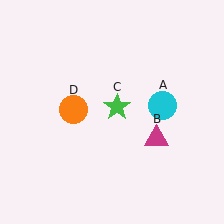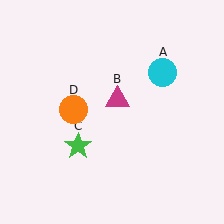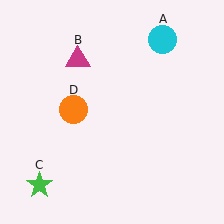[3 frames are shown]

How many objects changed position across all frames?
3 objects changed position: cyan circle (object A), magenta triangle (object B), green star (object C).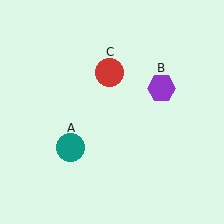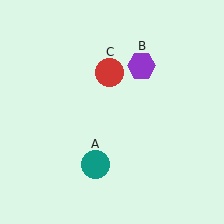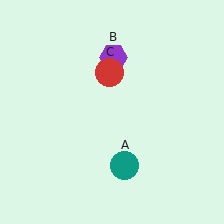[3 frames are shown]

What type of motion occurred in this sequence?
The teal circle (object A), purple hexagon (object B) rotated counterclockwise around the center of the scene.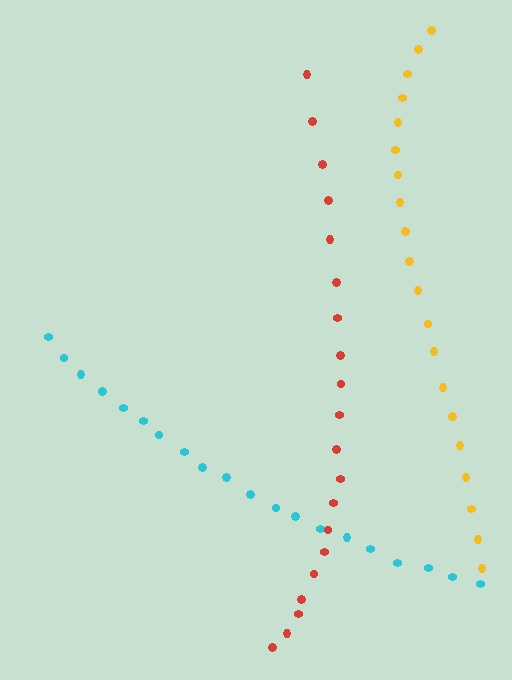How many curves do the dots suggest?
There are 3 distinct paths.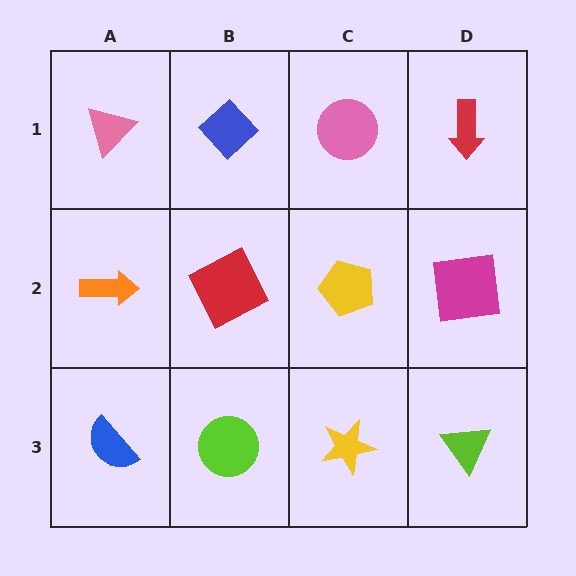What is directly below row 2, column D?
A lime triangle.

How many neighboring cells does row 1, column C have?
3.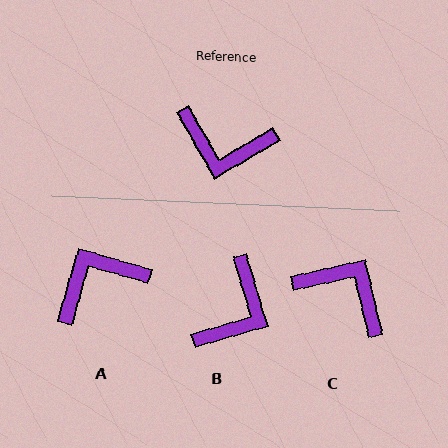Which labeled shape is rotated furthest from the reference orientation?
C, about 163 degrees away.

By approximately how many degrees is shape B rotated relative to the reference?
Approximately 76 degrees counter-clockwise.